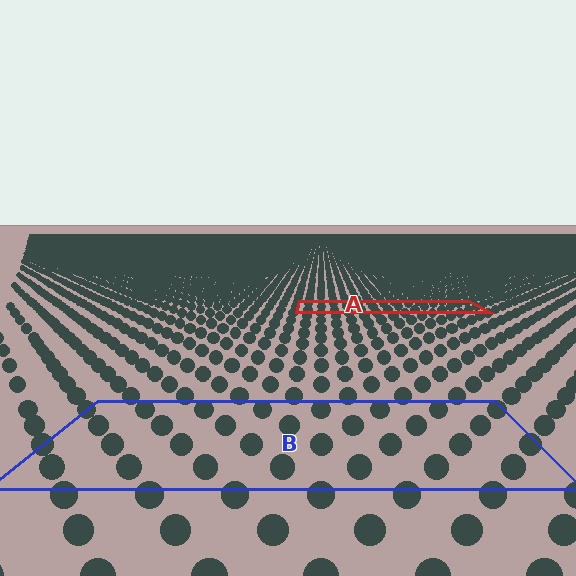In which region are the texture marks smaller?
The texture marks are smaller in region A, because it is farther away.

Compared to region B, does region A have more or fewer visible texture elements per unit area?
Region A has more texture elements per unit area — they are packed more densely because it is farther away.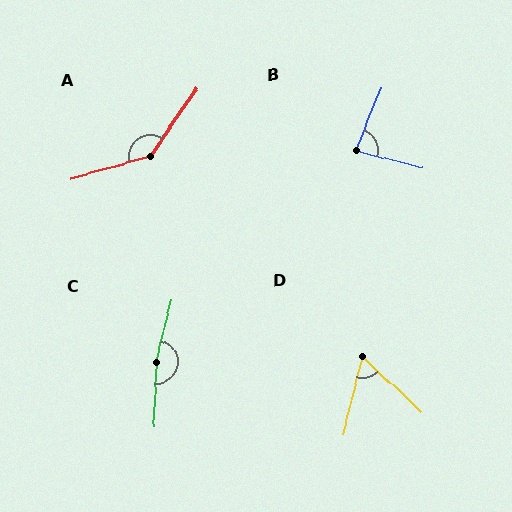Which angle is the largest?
C, at approximately 168 degrees.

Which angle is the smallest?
D, at approximately 61 degrees.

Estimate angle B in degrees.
Approximately 83 degrees.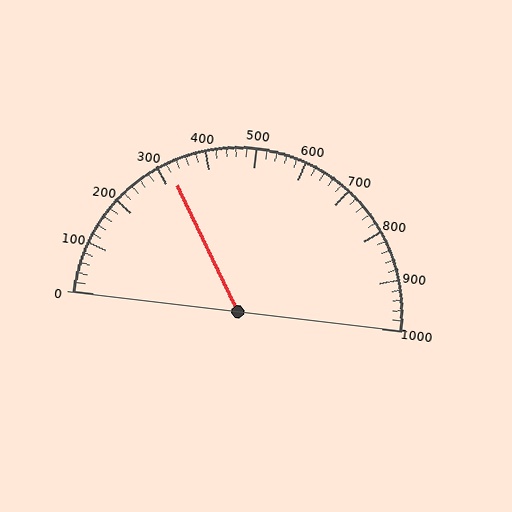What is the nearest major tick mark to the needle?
The nearest major tick mark is 300.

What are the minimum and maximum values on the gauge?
The gauge ranges from 0 to 1000.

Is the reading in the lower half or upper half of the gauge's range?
The reading is in the lower half of the range (0 to 1000).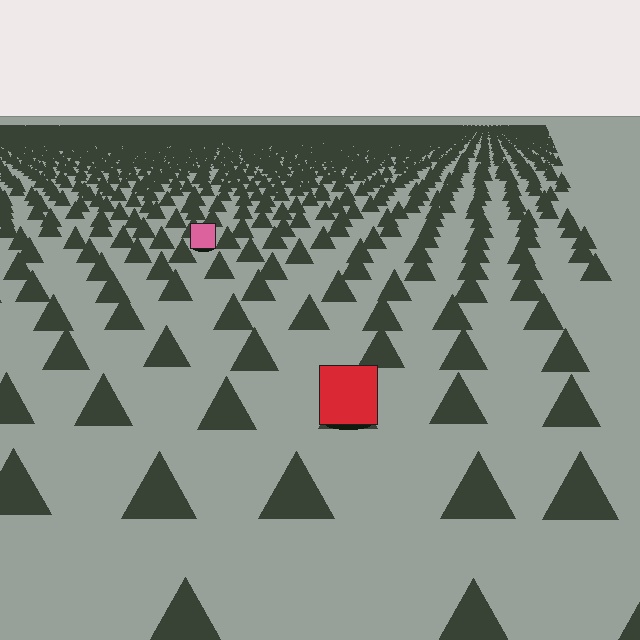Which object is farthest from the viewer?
The pink square is farthest from the viewer. It appears smaller and the ground texture around it is denser.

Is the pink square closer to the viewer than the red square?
No. The red square is closer — you can tell from the texture gradient: the ground texture is coarser near it.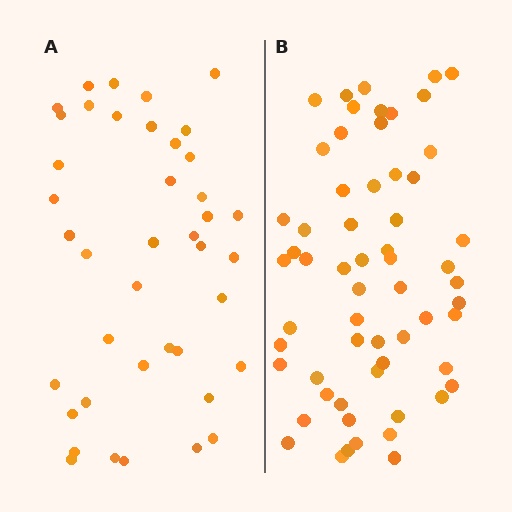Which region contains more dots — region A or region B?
Region B (the right region) has more dots.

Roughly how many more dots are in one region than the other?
Region B has approximately 20 more dots than region A.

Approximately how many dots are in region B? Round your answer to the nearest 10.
About 60 dots.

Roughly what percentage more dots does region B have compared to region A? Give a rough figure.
About 45% more.